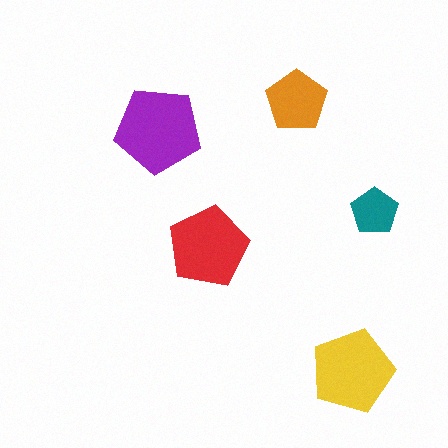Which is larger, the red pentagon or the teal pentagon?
The red one.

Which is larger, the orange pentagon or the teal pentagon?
The orange one.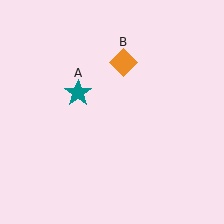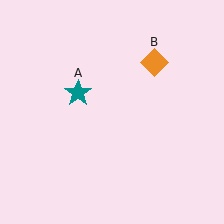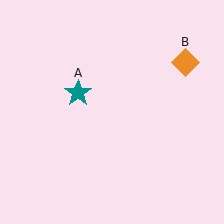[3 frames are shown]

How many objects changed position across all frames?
1 object changed position: orange diamond (object B).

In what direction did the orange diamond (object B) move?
The orange diamond (object B) moved right.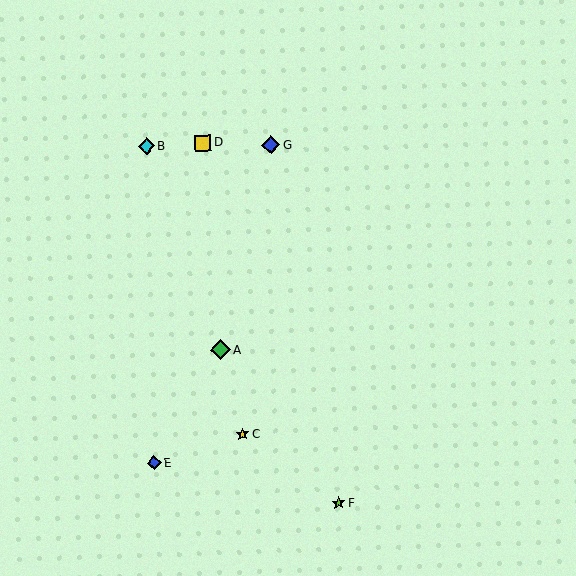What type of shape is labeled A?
Shape A is a green diamond.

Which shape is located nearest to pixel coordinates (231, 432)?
The yellow star (labeled C) at (242, 434) is nearest to that location.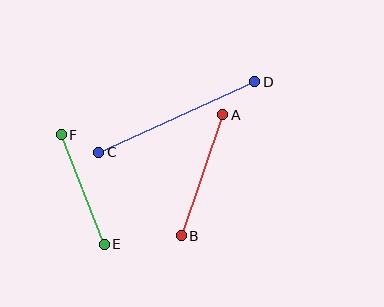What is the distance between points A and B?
The distance is approximately 128 pixels.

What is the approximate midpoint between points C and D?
The midpoint is at approximately (177, 117) pixels.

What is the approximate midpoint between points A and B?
The midpoint is at approximately (202, 175) pixels.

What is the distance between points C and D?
The distance is approximately 171 pixels.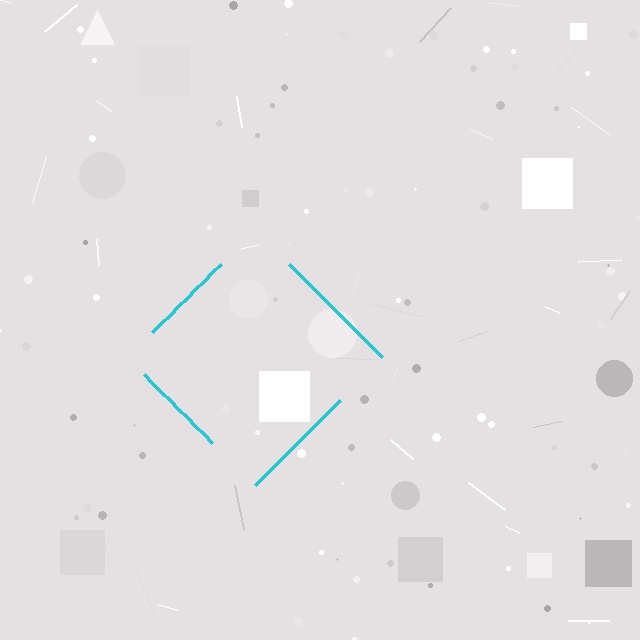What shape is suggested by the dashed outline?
The dashed outline suggests a diamond.